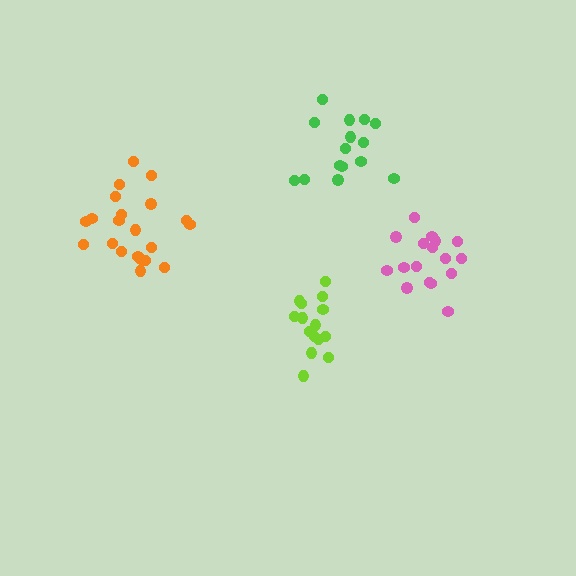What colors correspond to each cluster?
The clusters are colored: pink, orange, green, lime.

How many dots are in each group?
Group 1: 17 dots, Group 2: 21 dots, Group 3: 15 dots, Group 4: 15 dots (68 total).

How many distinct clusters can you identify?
There are 4 distinct clusters.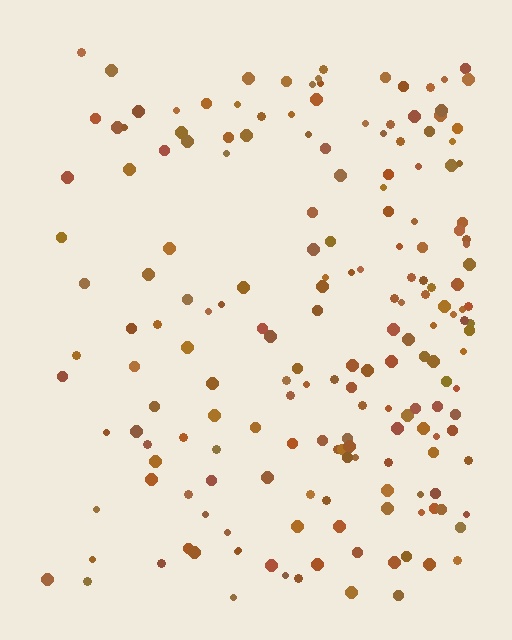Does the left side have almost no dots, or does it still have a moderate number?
Still a moderate number, just noticeably fewer than the right.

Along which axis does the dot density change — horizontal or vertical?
Horizontal.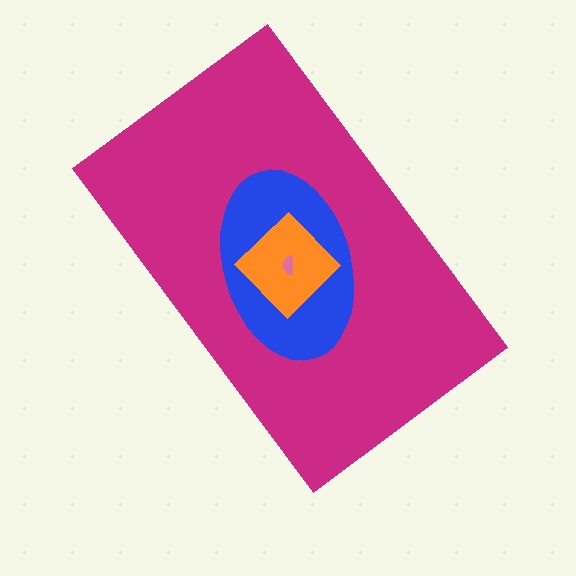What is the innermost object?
The pink semicircle.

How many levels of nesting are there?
4.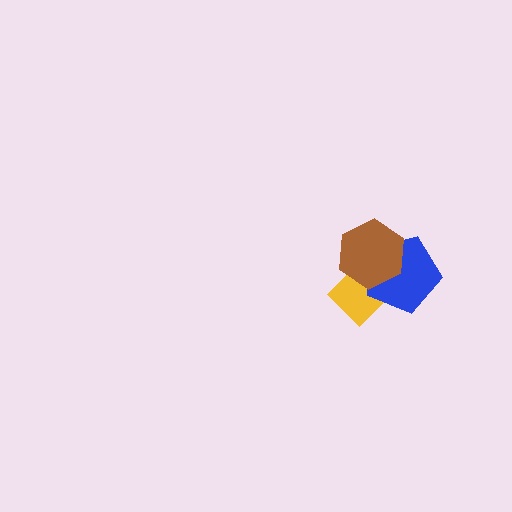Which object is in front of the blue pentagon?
The brown hexagon is in front of the blue pentagon.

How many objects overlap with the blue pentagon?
2 objects overlap with the blue pentagon.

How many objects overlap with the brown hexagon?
2 objects overlap with the brown hexagon.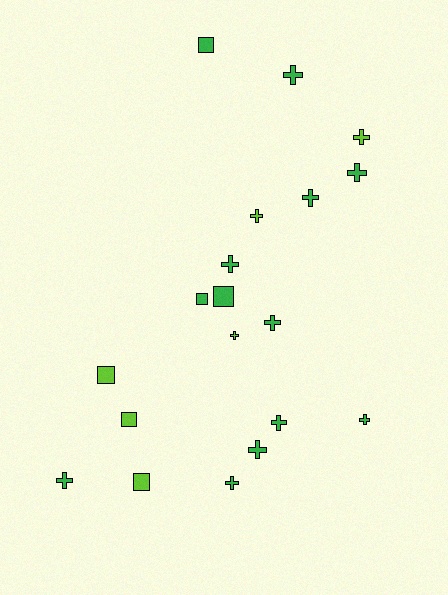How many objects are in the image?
There are 19 objects.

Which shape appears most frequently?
Cross, with 13 objects.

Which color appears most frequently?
Green, with 13 objects.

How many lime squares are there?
There are 3 lime squares.